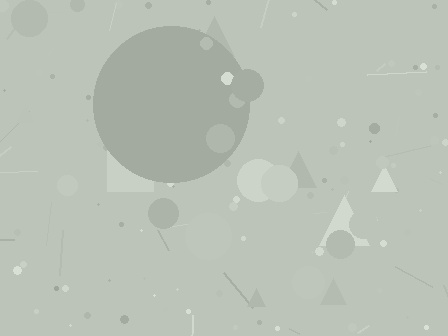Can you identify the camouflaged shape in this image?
The camouflaged shape is a circle.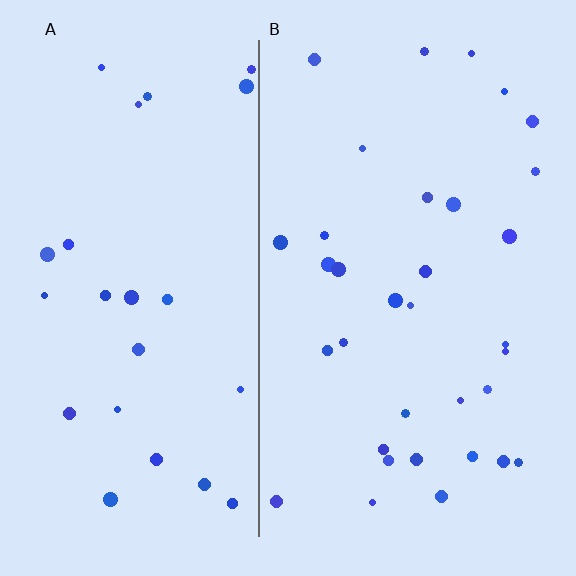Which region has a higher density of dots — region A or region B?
B (the right).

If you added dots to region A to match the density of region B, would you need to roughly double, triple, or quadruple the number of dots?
Approximately double.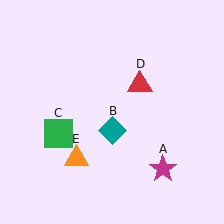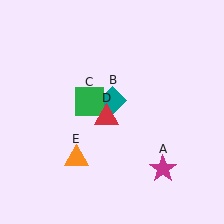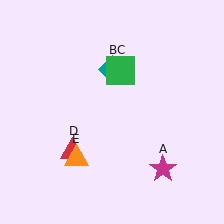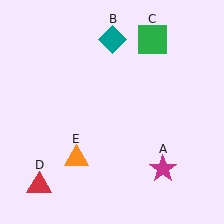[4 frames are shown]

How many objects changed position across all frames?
3 objects changed position: teal diamond (object B), green square (object C), red triangle (object D).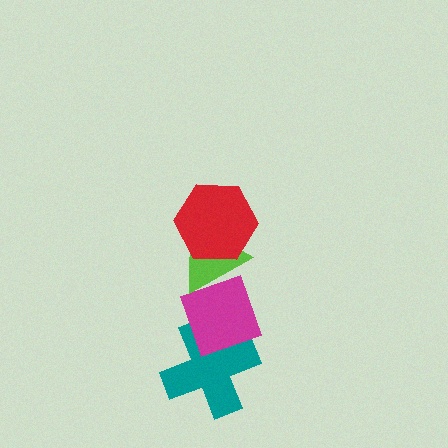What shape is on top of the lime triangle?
The red hexagon is on top of the lime triangle.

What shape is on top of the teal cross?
The magenta diamond is on top of the teal cross.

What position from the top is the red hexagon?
The red hexagon is 1st from the top.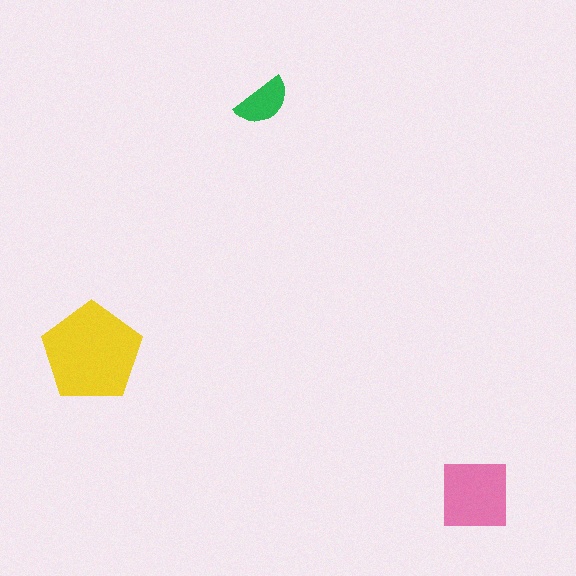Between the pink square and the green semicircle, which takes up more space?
The pink square.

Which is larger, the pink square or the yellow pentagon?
The yellow pentagon.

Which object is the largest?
The yellow pentagon.